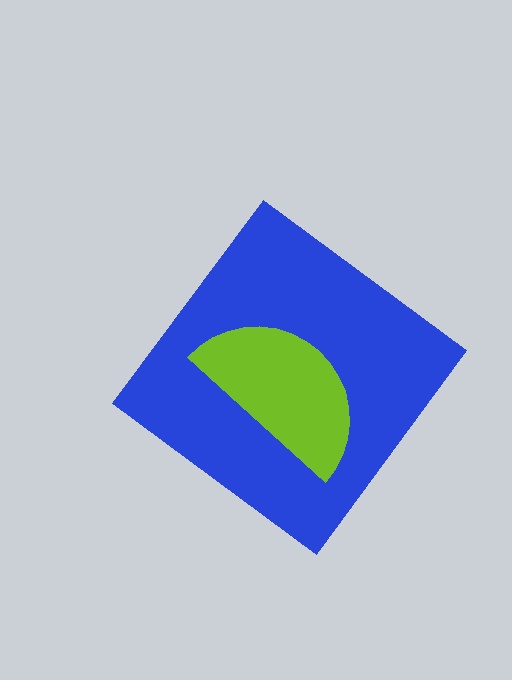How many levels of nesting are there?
2.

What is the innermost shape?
The lime semicircle.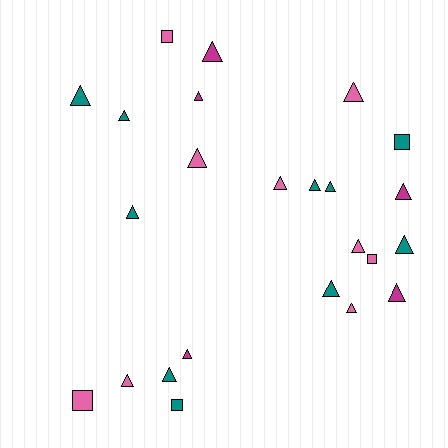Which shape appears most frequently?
Triangle, with 19 objects.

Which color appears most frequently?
Teal, with 10 objects.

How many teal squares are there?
There are 2 teal squares.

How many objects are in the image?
There are 24 objects.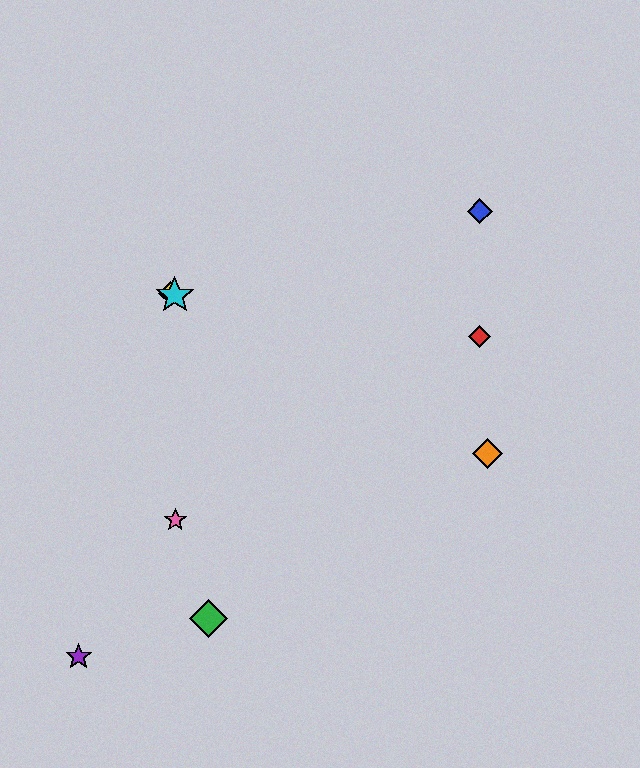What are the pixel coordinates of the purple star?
The purple star is at (79, 656).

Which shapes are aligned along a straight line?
The yellow diamond, the orange diamond, the cyan star are aligned along a straight line.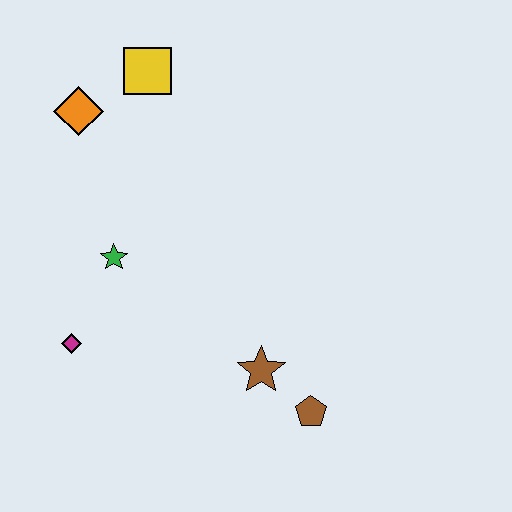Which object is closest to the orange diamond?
The yellow square is closest to the orange diamond.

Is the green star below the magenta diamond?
No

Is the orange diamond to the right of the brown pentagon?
No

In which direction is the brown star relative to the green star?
The brown star is to the right of the green star.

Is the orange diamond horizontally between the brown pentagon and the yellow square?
No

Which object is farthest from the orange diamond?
The brown pentagon is farthest from the orange diamond.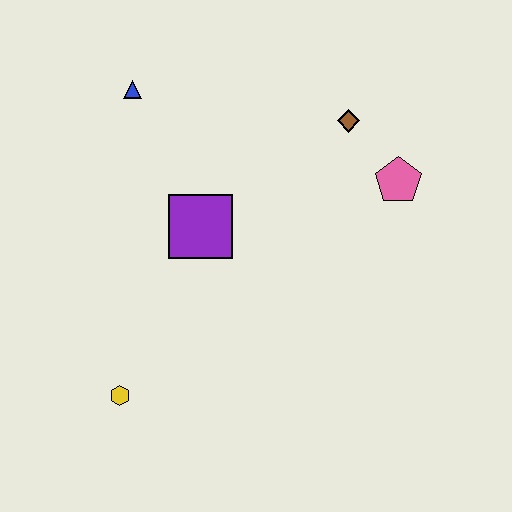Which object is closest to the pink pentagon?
The brown diamond is closest to the pink pentagon.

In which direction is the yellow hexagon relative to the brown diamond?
The yellow hexagon is below the brown diamond.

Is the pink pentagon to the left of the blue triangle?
No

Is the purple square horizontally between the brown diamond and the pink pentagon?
No